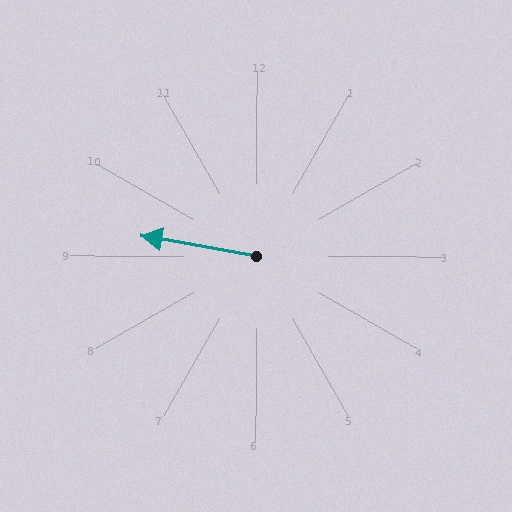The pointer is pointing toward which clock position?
Roughly 9 o'clock.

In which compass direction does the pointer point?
West.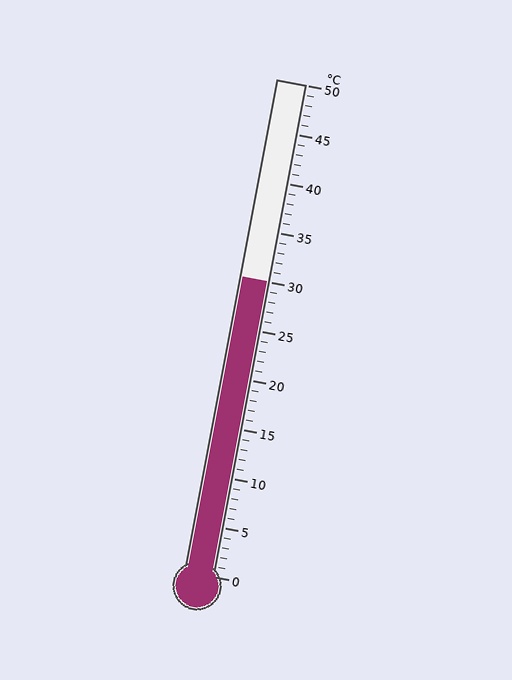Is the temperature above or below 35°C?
The temperature is below 35°C.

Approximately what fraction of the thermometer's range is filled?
The thermometer is filled to approximately 60% of its range.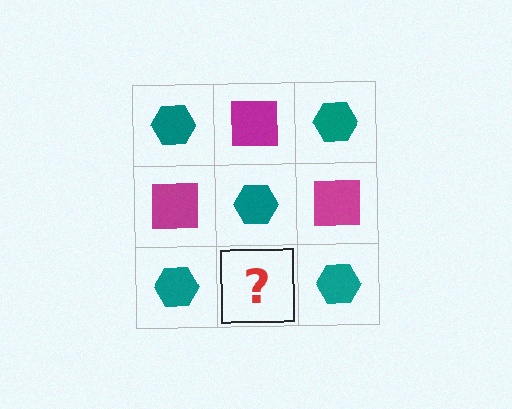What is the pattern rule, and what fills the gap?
The rule is that it alternates teal hexagon and magenta square in a checkerboard pattern. The gap should be filled with a magenta square.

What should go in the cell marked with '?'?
The missing cell should contain a magenta square.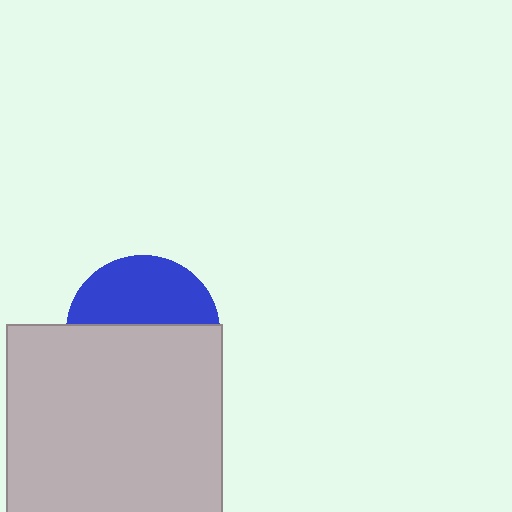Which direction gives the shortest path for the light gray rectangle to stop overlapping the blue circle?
Moving down gives the shortest separation.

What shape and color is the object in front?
The object in front is a light gray rectangle.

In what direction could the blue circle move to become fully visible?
The blue circle could move up. That would shift it out from behind the light gray rectangle entirely.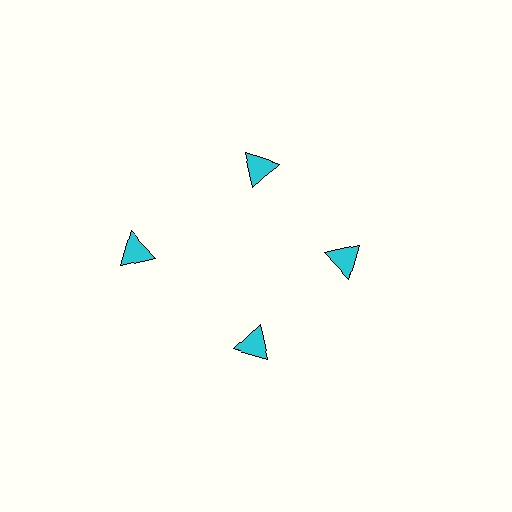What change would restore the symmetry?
The symmetry would be restored by moving it inward, back onto the ring so that all 4 triangles sit at equal angles and equal distance from the center.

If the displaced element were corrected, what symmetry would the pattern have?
It would have 4-fold rotational symmetry — the pattern would map onto itself every 90 degrees.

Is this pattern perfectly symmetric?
No. The 4 cyan triangles are arranged in a ring, but one element near the 9 o'clock position is pushed outward from the center, breaking the 4-fold rotational symmetry.